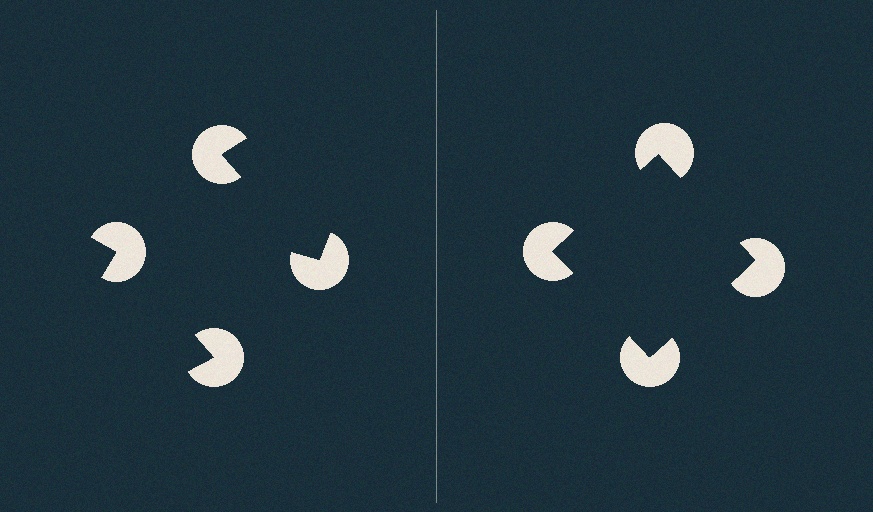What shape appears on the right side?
An illusory square.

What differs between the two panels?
The pac-man discs are positioned identically on both sides; only the wedge orientations differ. On the right they align to a square; on the left they are misaligned.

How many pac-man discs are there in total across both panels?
8 — 4 on each side.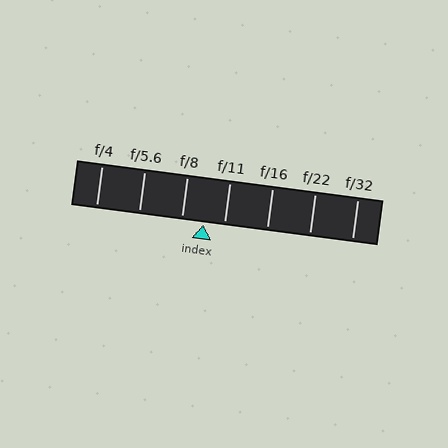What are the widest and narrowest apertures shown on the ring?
The widest aperture shown is f/4 and the narrowest is f/32.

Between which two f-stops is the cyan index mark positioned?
The index mark is between f/8 and f/11.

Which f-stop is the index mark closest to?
The index mark is closest to f/11.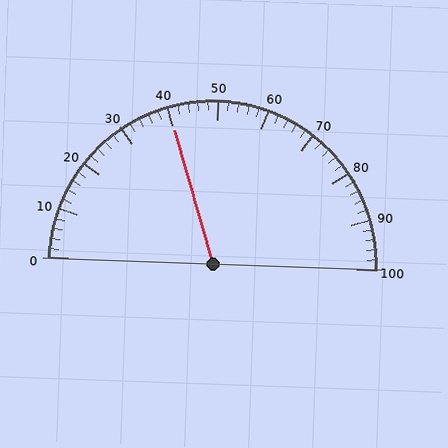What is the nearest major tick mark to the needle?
The nearest major tick mark is 40.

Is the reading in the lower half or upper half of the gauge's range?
The reading is in the lower half of the range (0 to 100).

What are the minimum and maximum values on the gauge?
The gauge ranges from 0 to 100.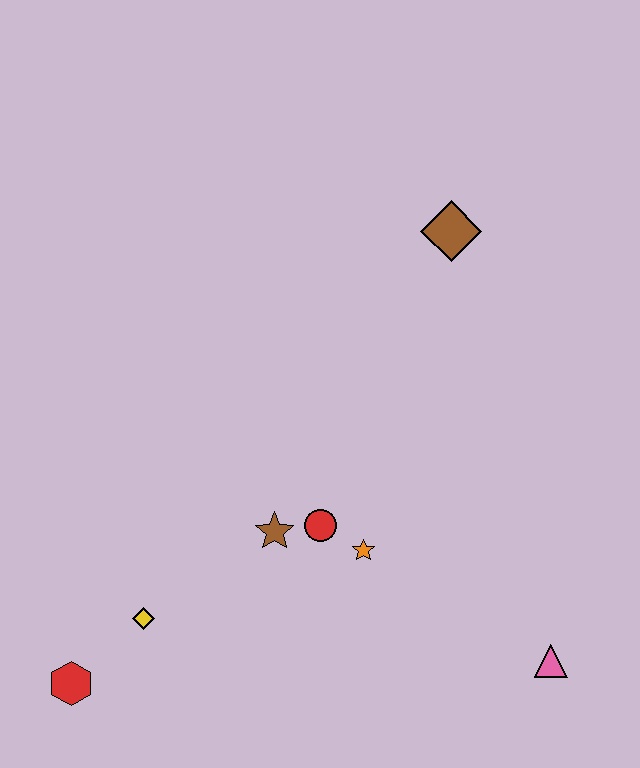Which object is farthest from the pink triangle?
The red hexagon is farthest from the pink triangle.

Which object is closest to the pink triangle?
The orange star is closest to the pink triangle.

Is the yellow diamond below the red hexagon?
No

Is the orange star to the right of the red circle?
Yes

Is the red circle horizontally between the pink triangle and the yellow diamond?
Yes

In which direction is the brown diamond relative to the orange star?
The brown diamond is above the orange star.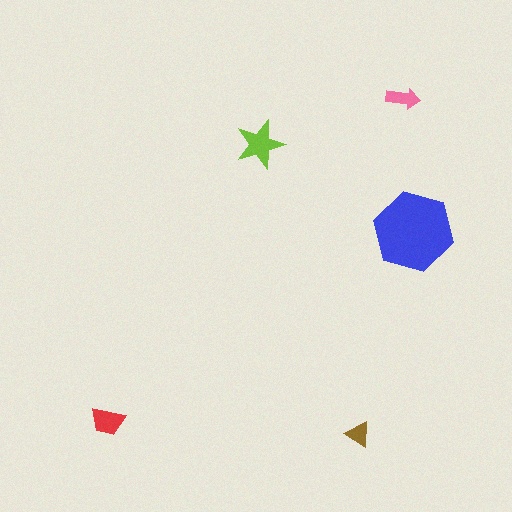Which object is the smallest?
The brown triangle.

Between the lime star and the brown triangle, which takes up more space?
The lime star.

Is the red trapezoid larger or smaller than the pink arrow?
Larger.